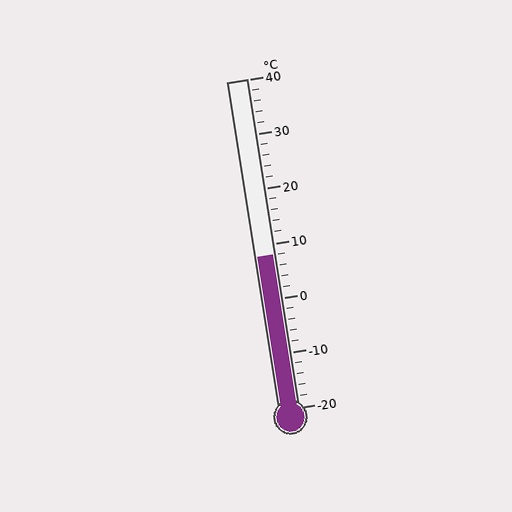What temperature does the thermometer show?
The thermometer shows approximately 8°C.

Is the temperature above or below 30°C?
The temperature is below 30°C.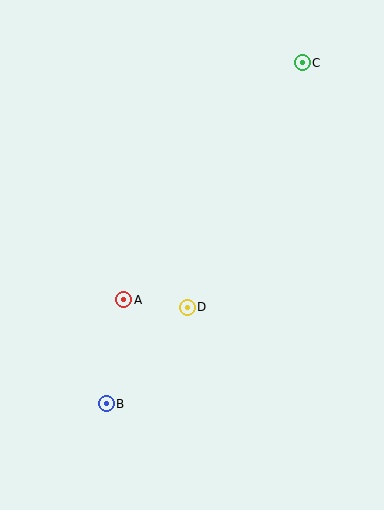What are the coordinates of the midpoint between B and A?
The midpoint between B and A is at (115, 352).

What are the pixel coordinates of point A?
Point A is at (124, 300).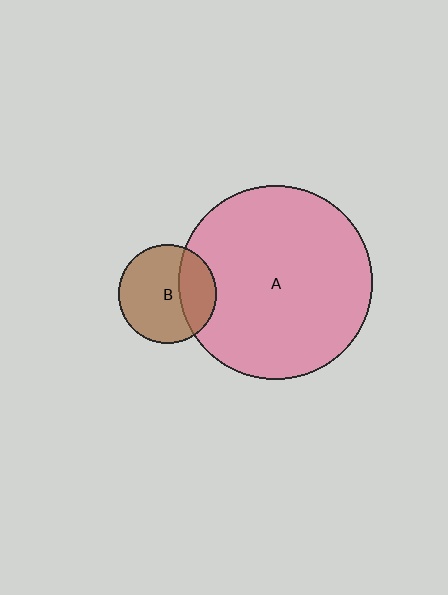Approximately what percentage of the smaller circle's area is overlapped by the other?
Approximately 30%.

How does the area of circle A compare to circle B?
Approximately 3.9 times.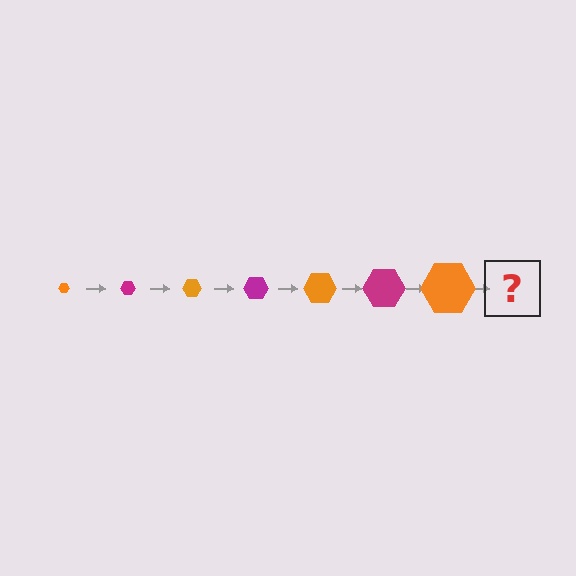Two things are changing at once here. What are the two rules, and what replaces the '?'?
The two rules are that the hexagon grows larger each step and the color cycles through orange and magenta. The '?' should be a magenta hexagon, larger than the previous one.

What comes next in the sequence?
The next element should be a magenta hexagon, larger than the previous one.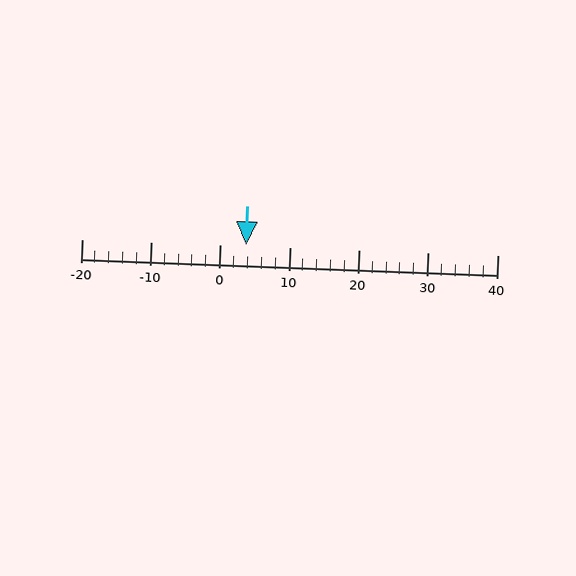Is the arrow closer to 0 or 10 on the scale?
The arrow is closer to 0.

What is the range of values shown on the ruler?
The ruler shows values from -20 to 40.